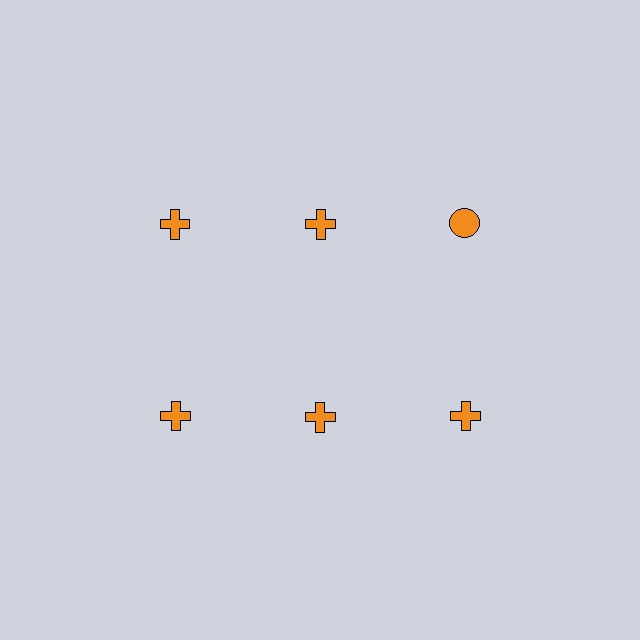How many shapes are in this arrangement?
There are 6 shapes arranged in a grid pattern.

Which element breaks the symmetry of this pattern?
The orange circle in the top row, center column breaks the symmetry. All other shapes are orange crosses.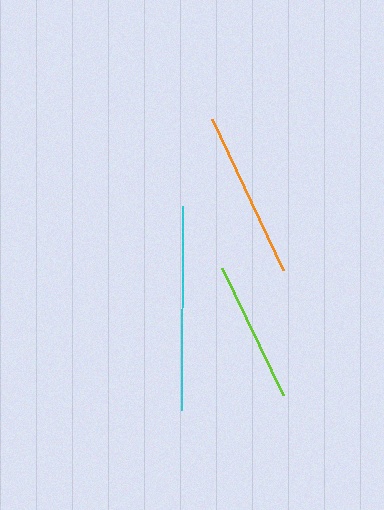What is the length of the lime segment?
The lime segment is approximately 141 pixels long.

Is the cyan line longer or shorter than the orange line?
The cyan line is longer than the orange line.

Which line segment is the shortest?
The lime line is the shortest at approximately 141 pixels.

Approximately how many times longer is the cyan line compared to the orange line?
The cyan line is approximately 1.2 times the length of the orange line.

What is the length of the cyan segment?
The cyan segment is approximately 204 pixels long.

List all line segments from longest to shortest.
From longest to shortest: cyan, orange, lime.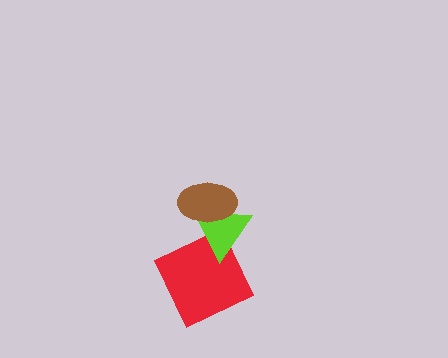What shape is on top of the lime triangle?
The brown ellipse is on top of the lime triangle.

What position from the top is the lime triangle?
The lime triangle is 2nd from the top.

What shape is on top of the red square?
The lime triangle is on top of the red square.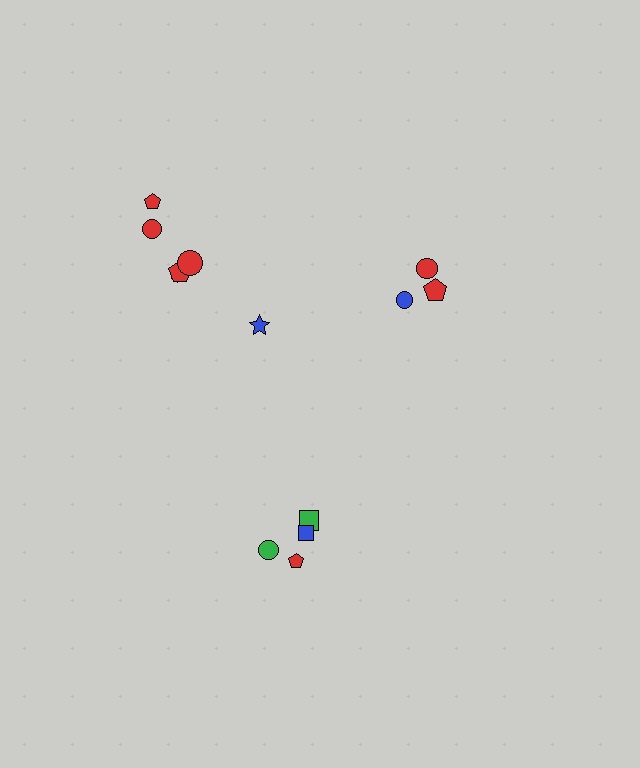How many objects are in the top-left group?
There are 6 objects.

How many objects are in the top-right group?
There are 3 objects.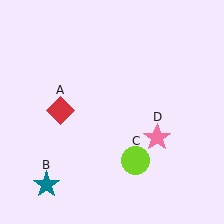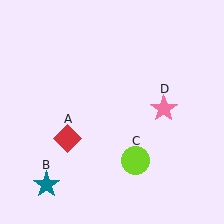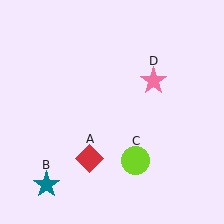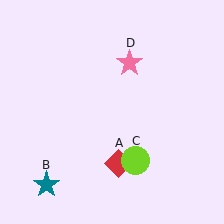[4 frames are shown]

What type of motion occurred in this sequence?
The red diamond (object A), pink star (object D) rotated counterclockwise around the center of the scene.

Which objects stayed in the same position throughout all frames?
Teal star (object B) and lime circle (object C) remained stationary.